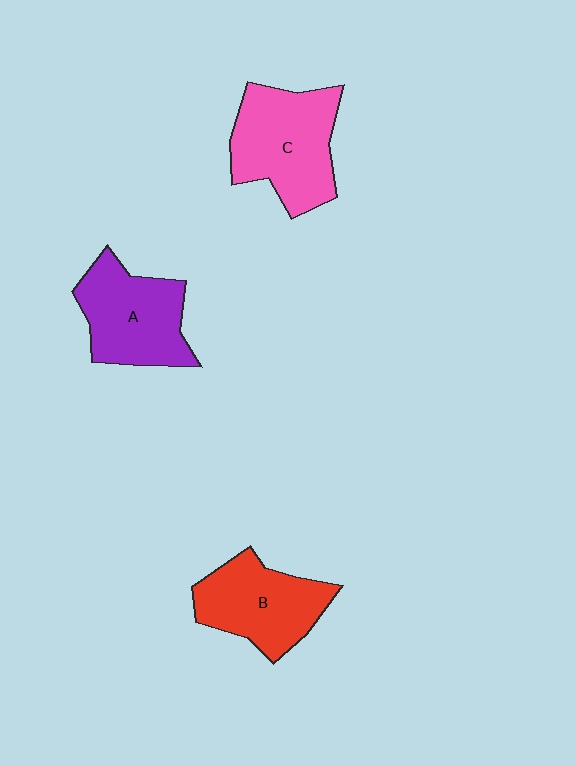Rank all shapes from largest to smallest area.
From largest to smallest: C (pink), A (purple), B (red).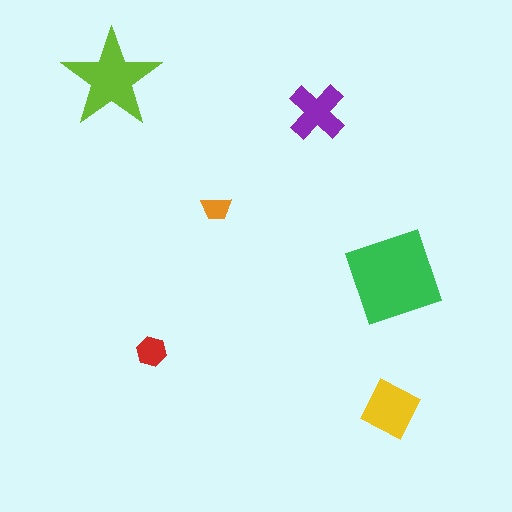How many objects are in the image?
There are 6 objects in the image.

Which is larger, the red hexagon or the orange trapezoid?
The red hexagon.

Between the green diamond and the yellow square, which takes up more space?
The green diamond.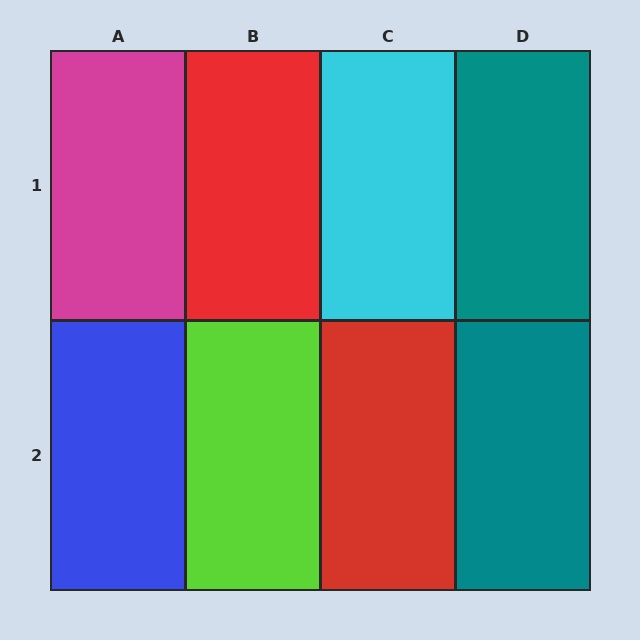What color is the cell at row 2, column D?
Teal.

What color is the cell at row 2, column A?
Blue.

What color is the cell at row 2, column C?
Red.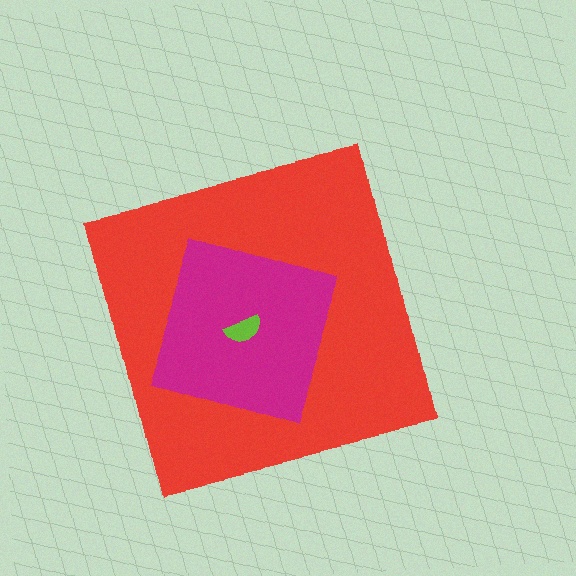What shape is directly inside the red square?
The magenta square.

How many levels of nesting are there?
3.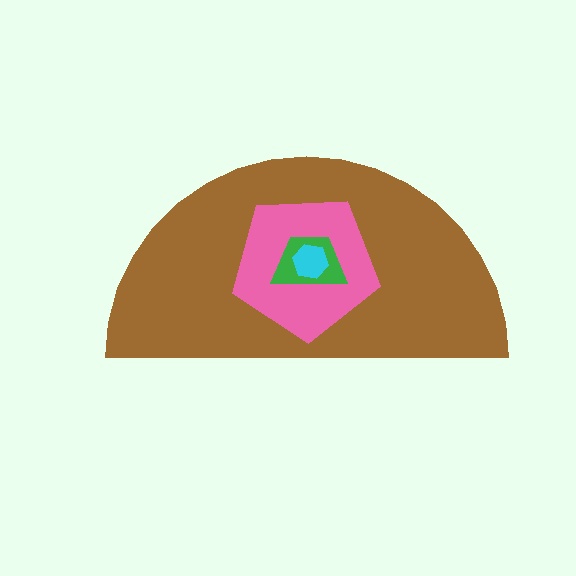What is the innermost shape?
The cyan hexagon.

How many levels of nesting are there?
4.